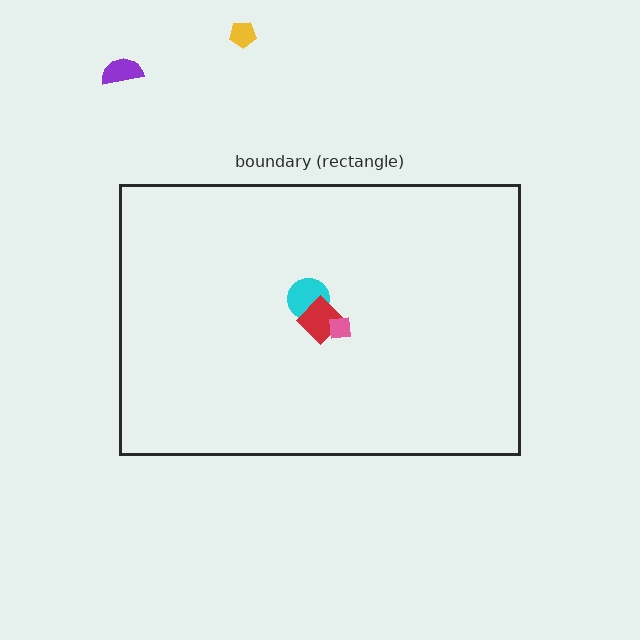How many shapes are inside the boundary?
3 inside, 2 outside.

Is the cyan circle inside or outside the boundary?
Inside.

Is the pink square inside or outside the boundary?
Inside.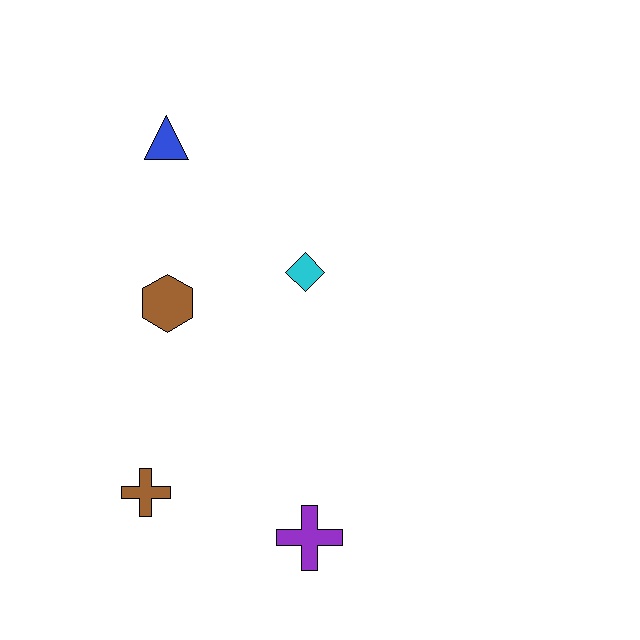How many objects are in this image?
There are 5 objects.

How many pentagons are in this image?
There are no pentagons.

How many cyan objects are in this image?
There is 1 cyan object.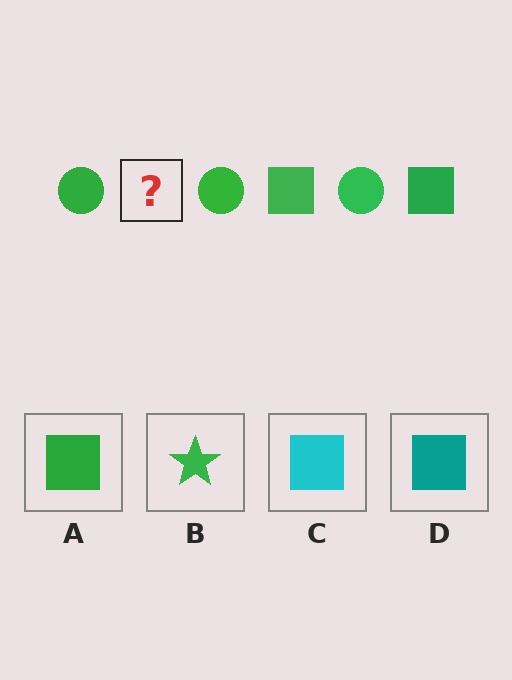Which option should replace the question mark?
Option A.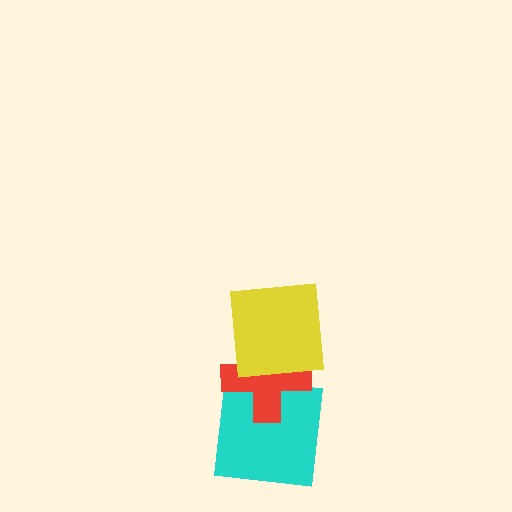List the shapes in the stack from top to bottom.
From top to bottom: the yellow square, the red cross, the cyan square.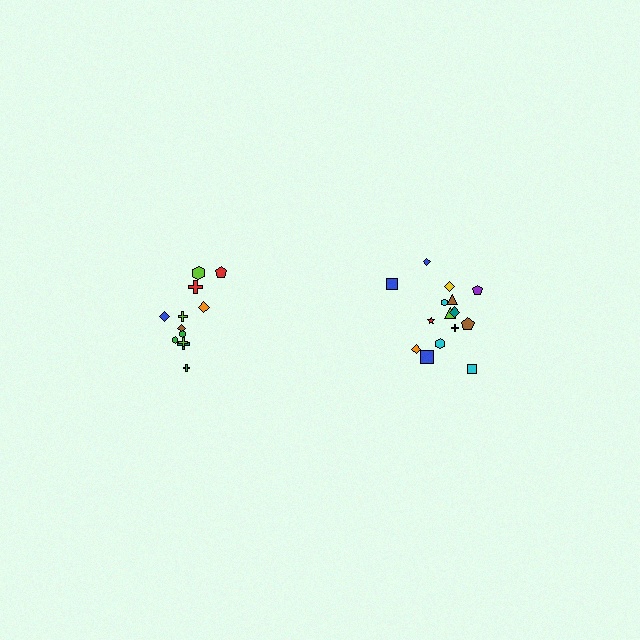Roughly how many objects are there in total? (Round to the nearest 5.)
Roughly 25 objects in total.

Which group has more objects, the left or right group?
The right group.